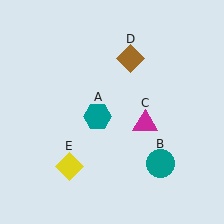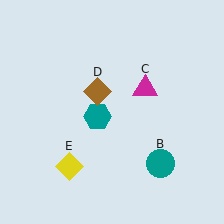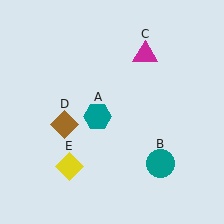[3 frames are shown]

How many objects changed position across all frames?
2 objects changed position: magenta triangle (object C), brown diamond (object D).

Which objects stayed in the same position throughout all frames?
Teal hexagon (object A) and teal circle (object B) and yellow diamond (object E) remained stationary.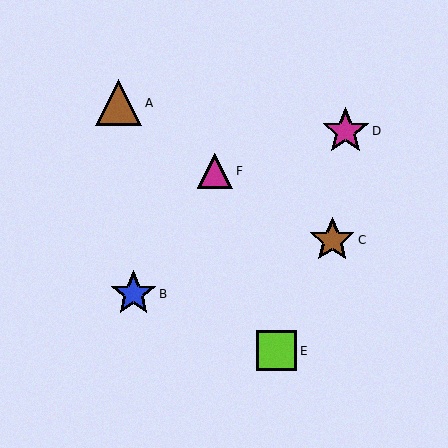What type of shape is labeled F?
Shape F is a magenta triangle.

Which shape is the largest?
The magenta star (labeled D) is the largest.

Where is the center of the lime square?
The center of the lime square is at (277, 351).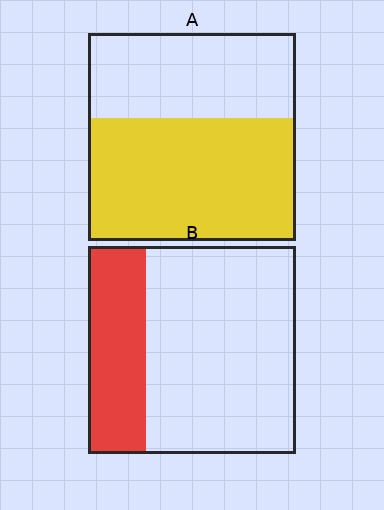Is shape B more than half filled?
No.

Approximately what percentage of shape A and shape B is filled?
A is approximately 60% and B is approximately 30%.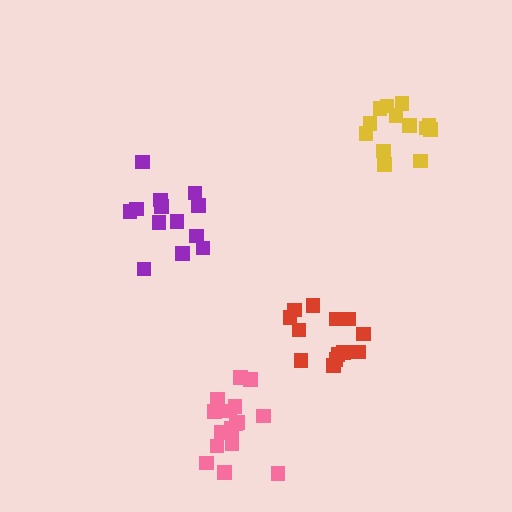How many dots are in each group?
Group 1: 13 dots, Group 2: 13 dots, Group 3: 13 dots, Group 4: 16 dots (55 total).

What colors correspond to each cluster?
The clusters are colored: red, purple, yellow, pink.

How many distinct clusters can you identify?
There are 4 distinct clusters.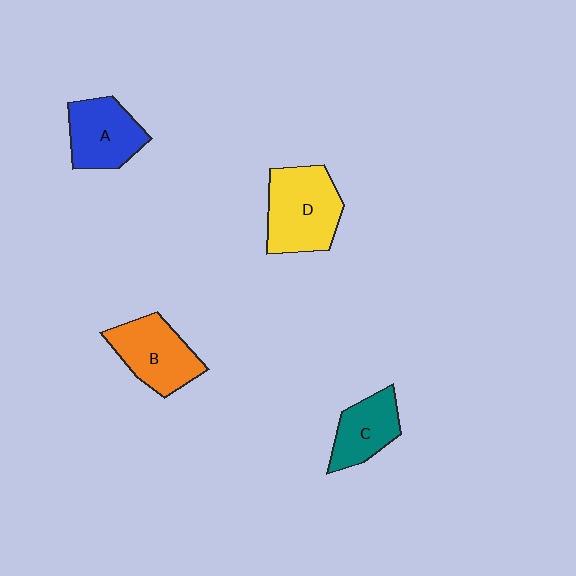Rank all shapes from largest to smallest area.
From largest to smallest: D (yellow), B (orange), A (blue), C (teal).